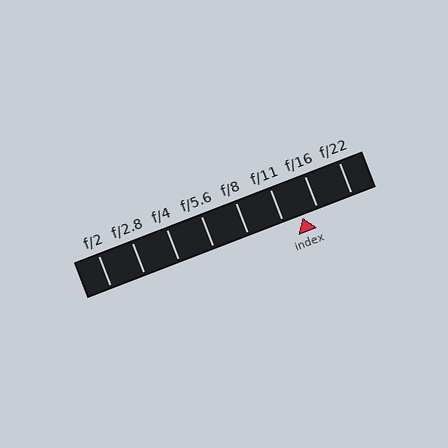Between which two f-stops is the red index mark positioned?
The index mark is between f/11 and f/16.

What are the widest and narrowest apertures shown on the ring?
The widest aperture shown is f/2 and the narrowest is f/22.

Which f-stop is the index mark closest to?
The index mark is closest to f/16.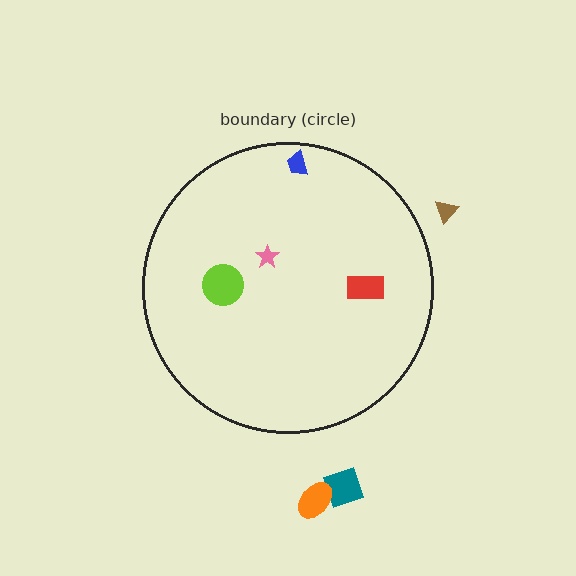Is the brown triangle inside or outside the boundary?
Outside.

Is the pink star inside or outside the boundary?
Inside.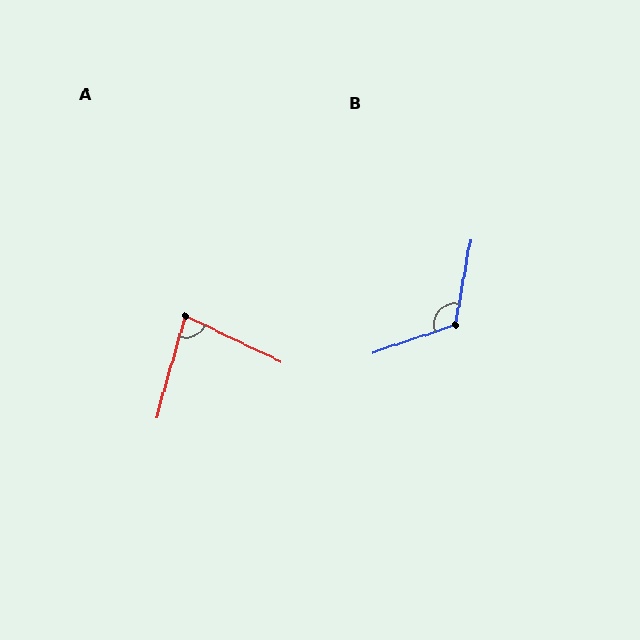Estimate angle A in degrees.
Approximately 80 degrees.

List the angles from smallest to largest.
A (80°), B (118°).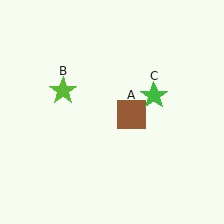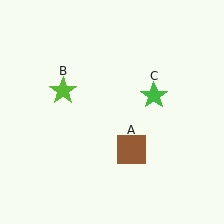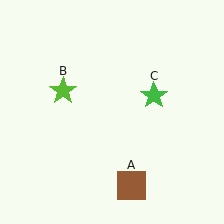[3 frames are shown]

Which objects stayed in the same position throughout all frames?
Lime star (object B) and green star (object C) remained stationary.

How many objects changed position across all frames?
1 object changed position: brown square (object A).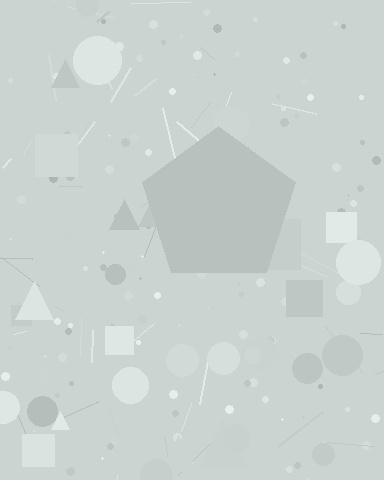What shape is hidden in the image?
A pentagon is hidden in the image.